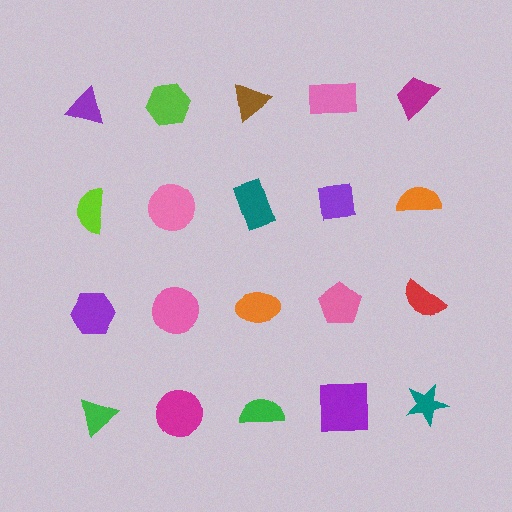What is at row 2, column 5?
An orange semicircle.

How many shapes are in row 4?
5 shapes.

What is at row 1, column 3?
A brown triangle.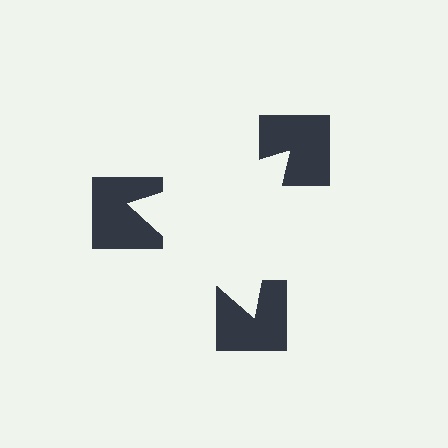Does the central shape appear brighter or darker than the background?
It typically appears slightly brighter than the background, even though no actual brightness change is drawn.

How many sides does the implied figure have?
3 sides.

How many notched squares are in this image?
There are 3 — one at each vertex of the illusory triangle.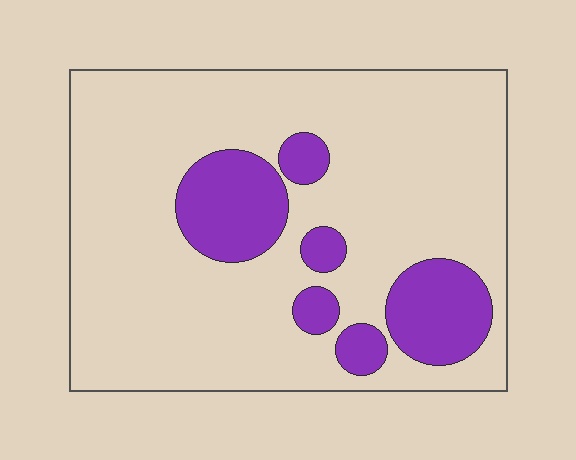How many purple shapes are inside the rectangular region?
6.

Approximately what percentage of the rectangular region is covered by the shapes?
Approximately 20%.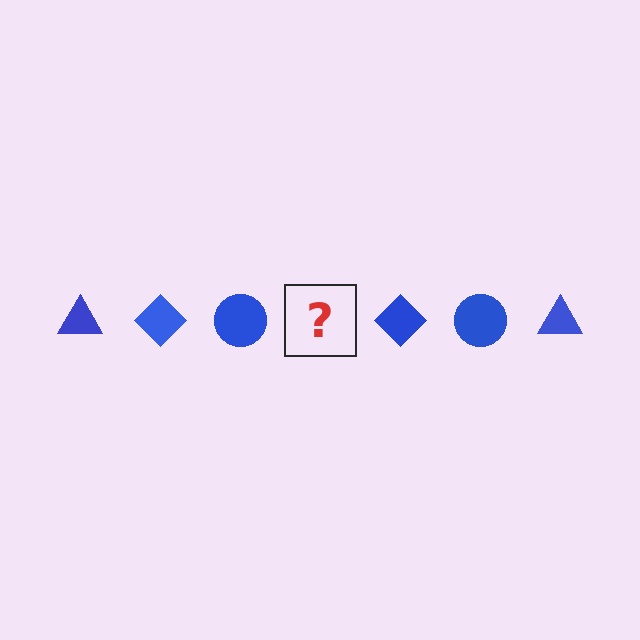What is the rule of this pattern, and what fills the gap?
The rule is that the pattern cycles through triangle, diamond, circle shapes in blue. The gap should be filled with a blue triangle.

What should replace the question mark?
The question mark should be replaced with a blue triangle.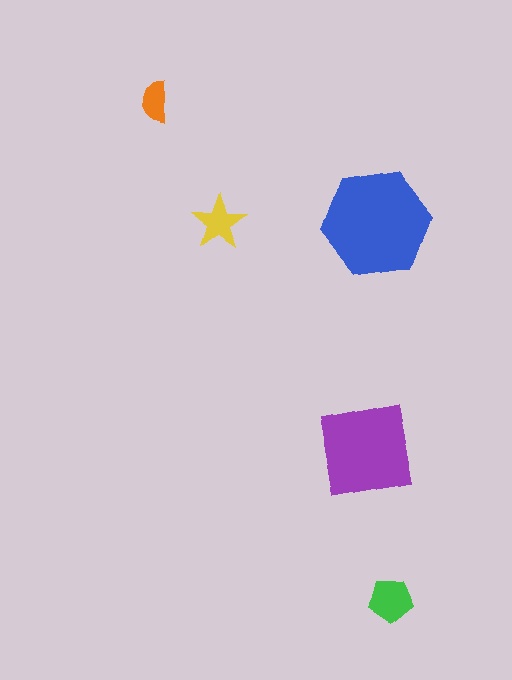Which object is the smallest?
The orange semicircle.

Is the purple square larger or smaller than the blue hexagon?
Smaller.